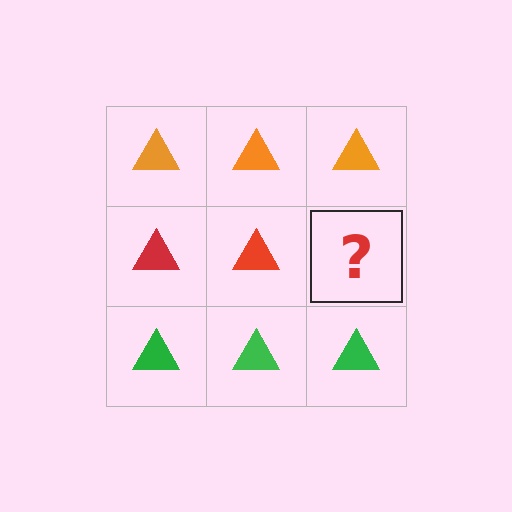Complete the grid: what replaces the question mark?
The question mark should be replaced with a red triangle.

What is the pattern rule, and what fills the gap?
The rule is that each row has a consistent color. The gap should be filled with a red triangle.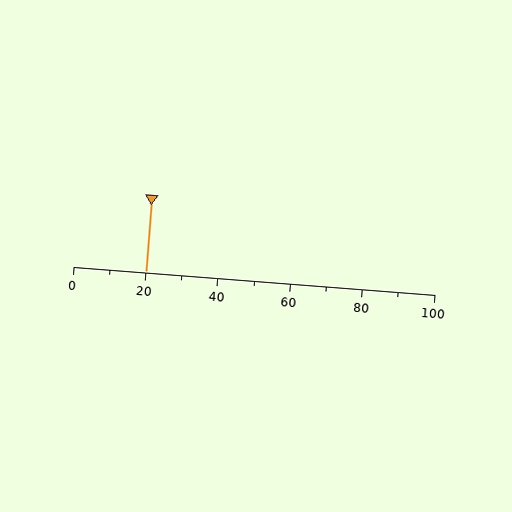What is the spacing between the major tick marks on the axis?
The major ticks are spaced 20 apart.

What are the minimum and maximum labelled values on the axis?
The axis runs from 0 to 100.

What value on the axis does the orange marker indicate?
The marker indicates approximately 20.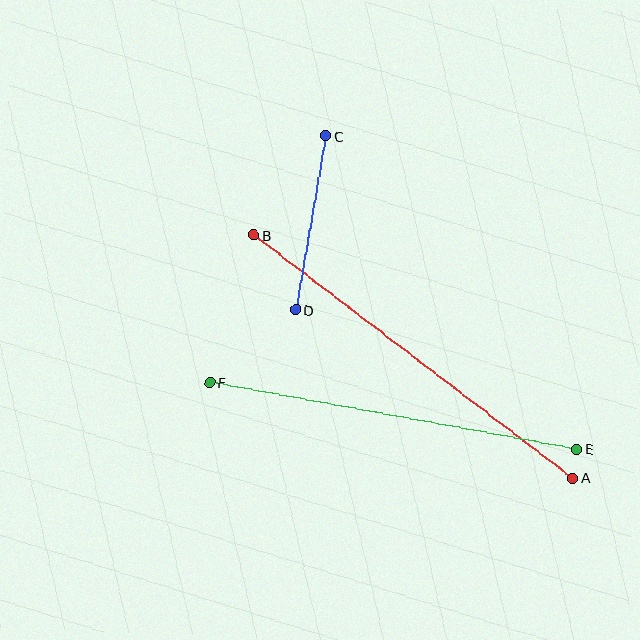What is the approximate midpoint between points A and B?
The midpoint is at approximately (413, 357) pixels.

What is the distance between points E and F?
The distance is approximately 373 pixels.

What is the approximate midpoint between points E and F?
The midpoint is at approximately (393, 416) pixels.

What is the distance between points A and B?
The distance is approximately 401 pixels.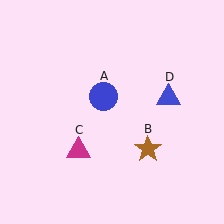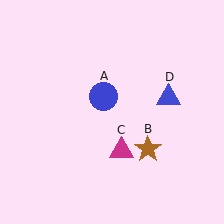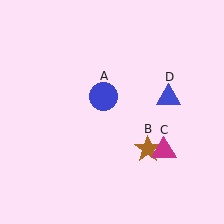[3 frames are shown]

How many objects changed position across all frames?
1 object changed position: magenta triangle (object C).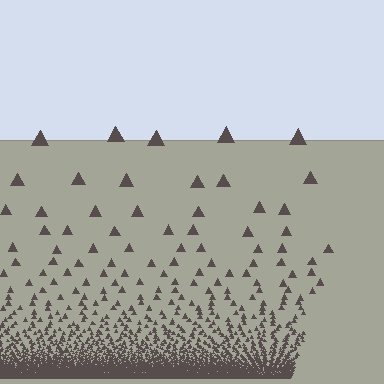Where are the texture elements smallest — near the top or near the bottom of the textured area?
Near the bottom.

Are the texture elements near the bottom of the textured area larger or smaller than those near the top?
Smaller. The gradient is inverted — elements near the bottom are smaller and denser.